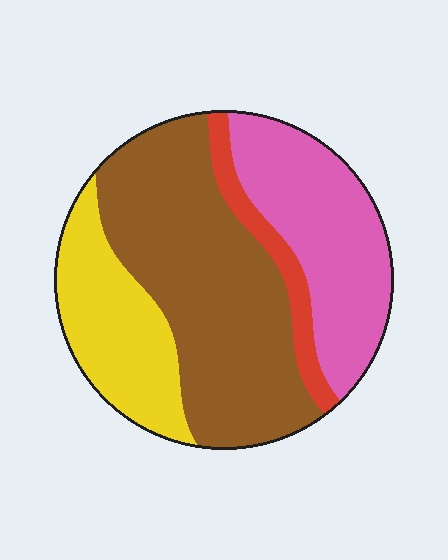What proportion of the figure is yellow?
Yellow takes up about one fifth (1/5) of the figure.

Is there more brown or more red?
Brown.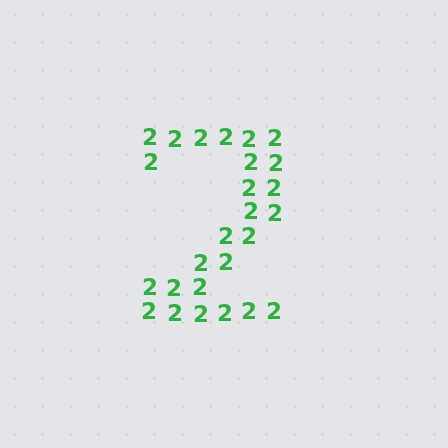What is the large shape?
The large shape is the digit 2.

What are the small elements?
The small elements are digit 2's.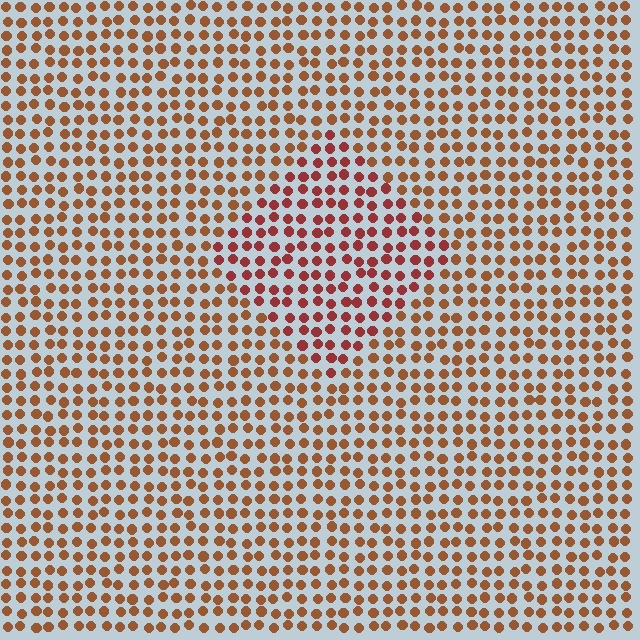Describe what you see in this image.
The image is filled with small brown elements in a uniform arrangement. A diamond-shaped region is visible where the elements are tinted to a slightly different hue, forming a subtle color boundary.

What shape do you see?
I see a diamond.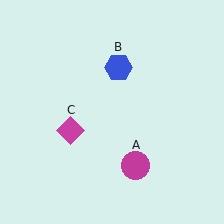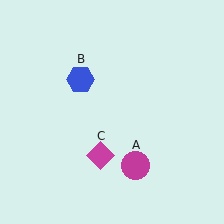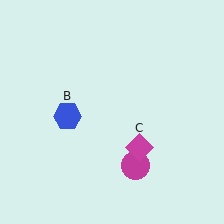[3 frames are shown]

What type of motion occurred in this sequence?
The blue hexagon (object B), magenta diamond (object C) rotated counterclockwise around the center of the scene.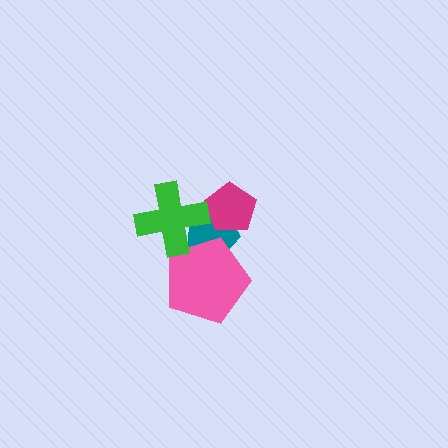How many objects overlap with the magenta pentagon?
1 object overlaps with the magenta pentagon.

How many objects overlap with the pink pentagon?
2 objects overlap with the pink pentagon.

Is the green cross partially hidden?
No, no other shape covers it.